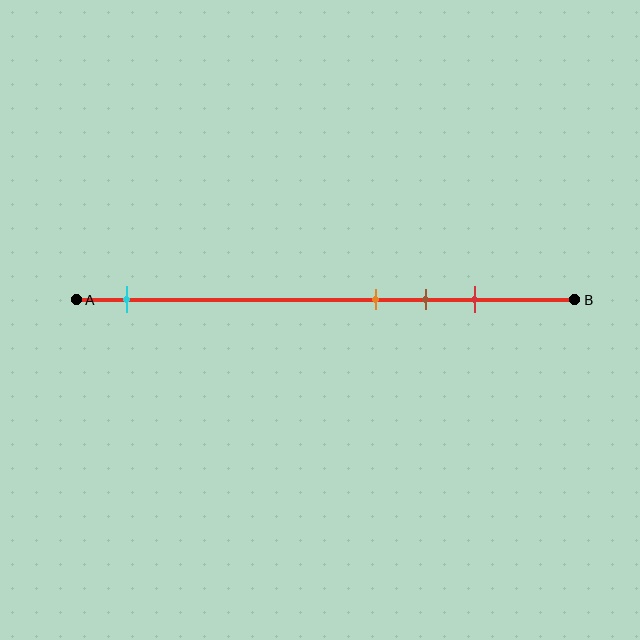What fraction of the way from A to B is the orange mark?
The orange mark is approximately 60% (0.6) of the way from A to B.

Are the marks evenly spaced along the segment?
No, the marks are not evenly spaced.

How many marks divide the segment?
There are 4 marks dividing the segment.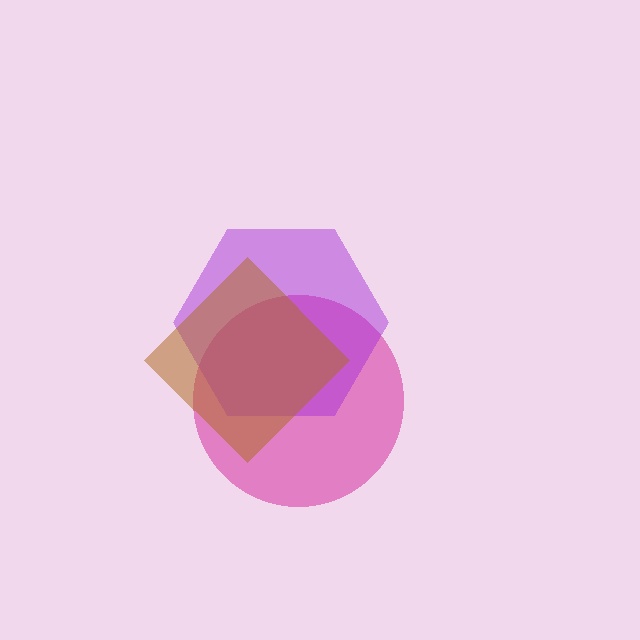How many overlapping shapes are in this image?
There are 3 overlapping shapes in the image.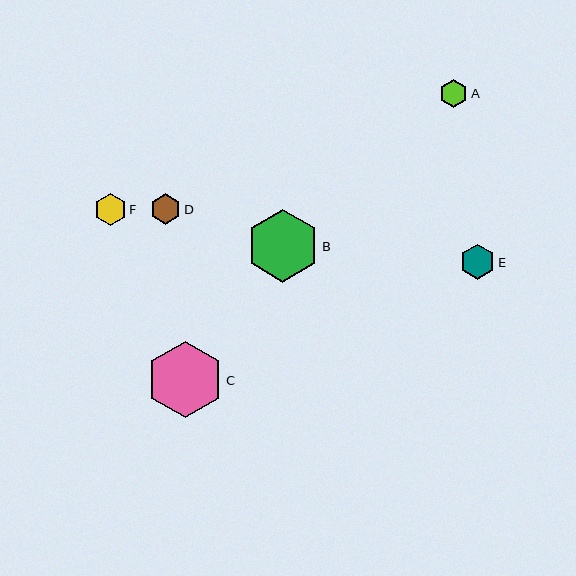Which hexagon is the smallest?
Hexagon A is the smallest with a size of approximately 28 pixels.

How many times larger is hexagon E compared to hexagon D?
Hexagon E is approximately 1.1 times the size of hexagon D.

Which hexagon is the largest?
Hexagon C is the largest with a size of approximately 77 pixels.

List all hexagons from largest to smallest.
From largest to smallest: C, B, E, F, D, A.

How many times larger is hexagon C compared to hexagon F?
Hexagon C is approximately 2.4 times the size of hexagon F.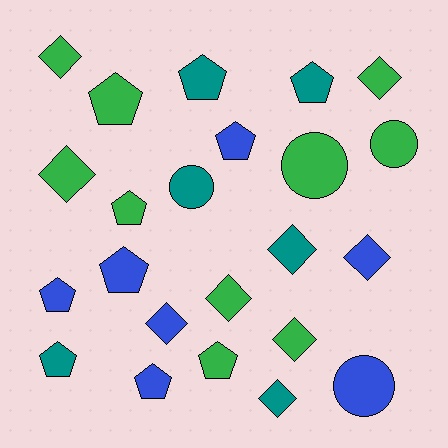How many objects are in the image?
There are 23 objects.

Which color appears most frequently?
Green, with 10 objects.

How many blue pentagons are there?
There are 4 blue pentagons.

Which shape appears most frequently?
Pentagon, with 10 objects.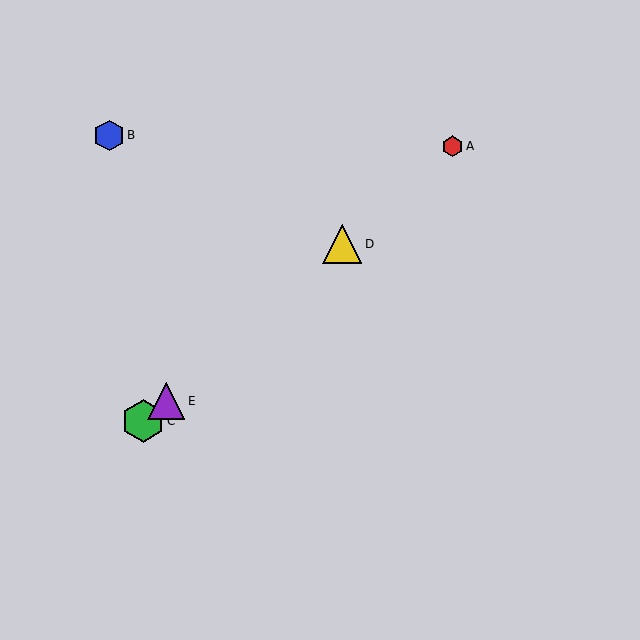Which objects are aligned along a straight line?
Objects A, C, D, E are aligned along a straight line.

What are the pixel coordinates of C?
Object C is at (143, 421).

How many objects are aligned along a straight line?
4 objects (A, C, D, E) are aligned along a straight line.